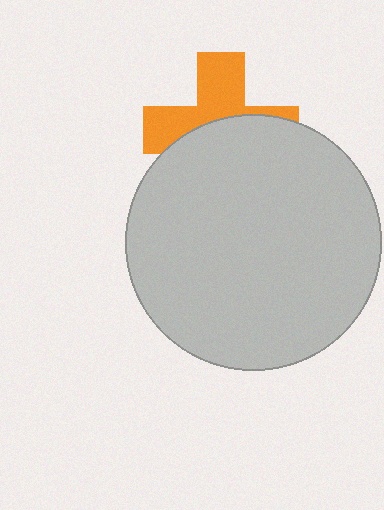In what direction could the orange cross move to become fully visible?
The orange cross could move up. That would shift it out from behind the light gray circle entirely.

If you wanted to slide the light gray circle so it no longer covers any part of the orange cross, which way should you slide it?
Slide it down — that is the most direct way to separate the two shapes.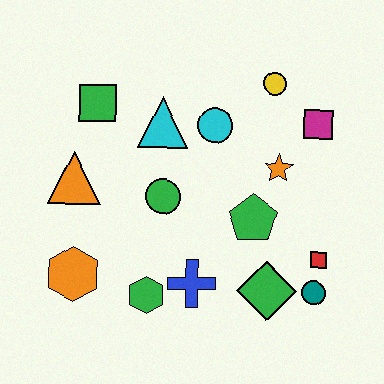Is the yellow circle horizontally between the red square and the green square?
Yes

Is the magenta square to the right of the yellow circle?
Yes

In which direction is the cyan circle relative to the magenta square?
The cyan circle is to the left of the magenta square.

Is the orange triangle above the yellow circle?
No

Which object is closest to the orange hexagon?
The green hexagon is closest to the orange hexagon.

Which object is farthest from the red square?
The green square is farthest from the red square.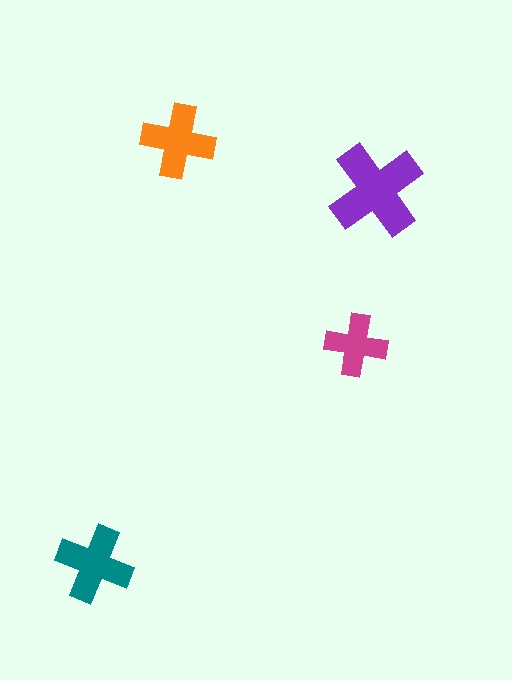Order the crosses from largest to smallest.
the purple one, the teal one, the orange one, the magenta one.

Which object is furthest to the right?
The purple cross is rightmost.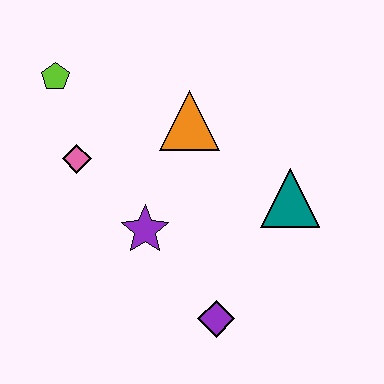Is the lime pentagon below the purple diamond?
No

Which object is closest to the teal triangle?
The orange triangle is closest to the teal triangle.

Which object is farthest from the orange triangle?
The purple diamond is farthest from the orange triangle.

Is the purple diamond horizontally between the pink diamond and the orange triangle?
No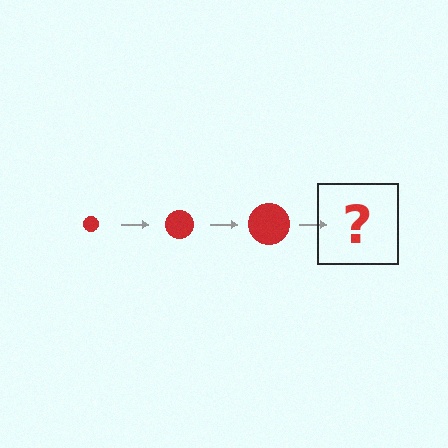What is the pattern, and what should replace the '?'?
The pattern is that the circle gets progressively larger each step. The '?' should be a red circle, larger than the previous one.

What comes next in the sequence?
The next element should be a red circle, larger than the previous one.